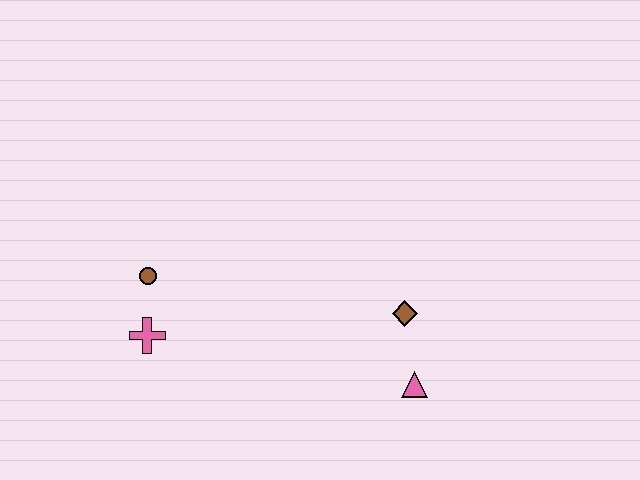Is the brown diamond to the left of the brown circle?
No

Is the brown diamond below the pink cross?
No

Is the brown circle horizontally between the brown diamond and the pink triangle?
No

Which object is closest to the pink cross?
The brown circle is closest to the pink cross.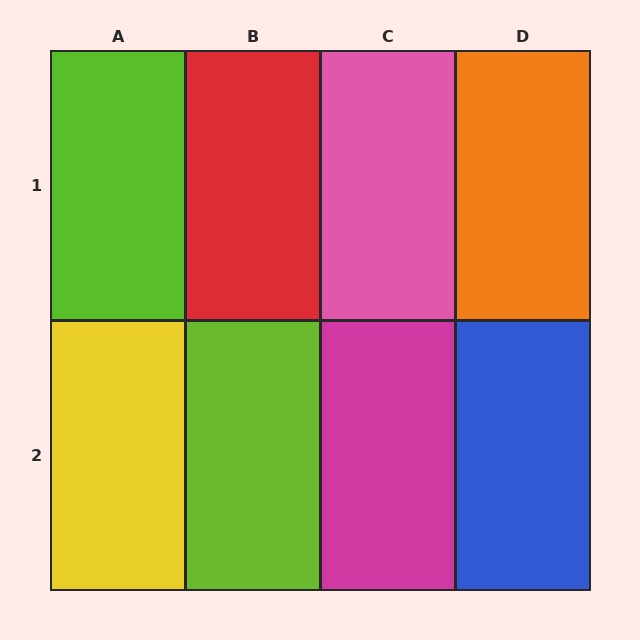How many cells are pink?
1 cell is pink.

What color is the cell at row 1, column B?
Red.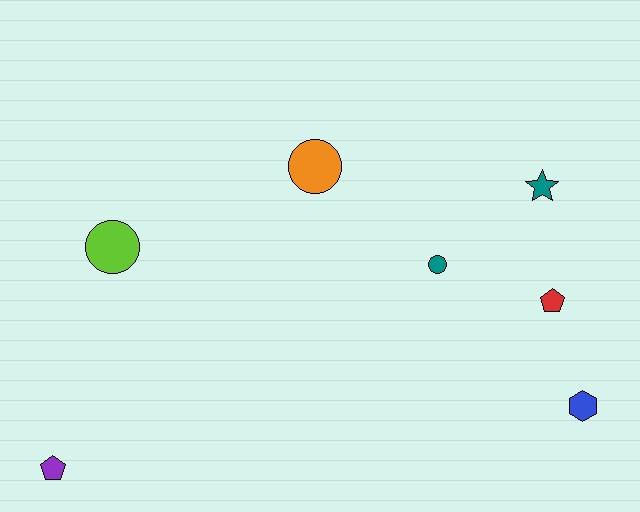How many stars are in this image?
There is 1 star.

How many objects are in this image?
There are 7 objects.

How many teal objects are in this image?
There are 2 teal objects.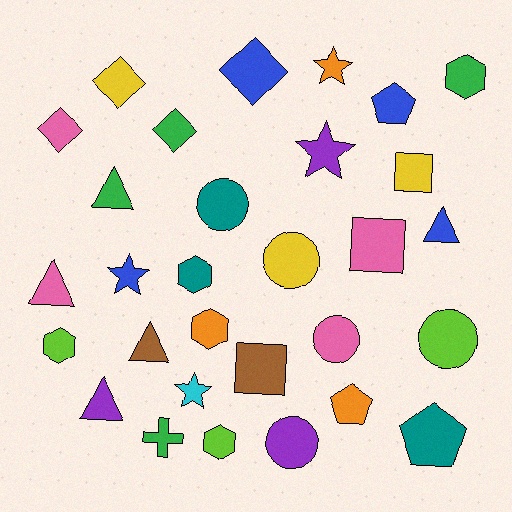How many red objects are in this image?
There are no red objects.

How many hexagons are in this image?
There are 5 hexagons.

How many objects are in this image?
There are 30 objects.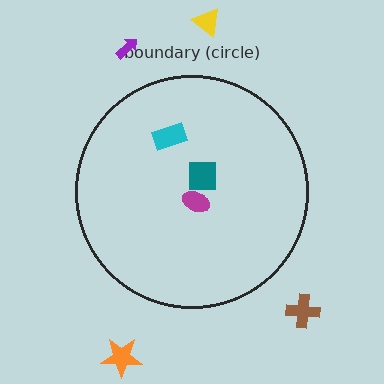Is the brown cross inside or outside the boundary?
Outside.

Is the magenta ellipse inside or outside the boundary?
Inside.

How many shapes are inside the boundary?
3 inside, 4 outside.